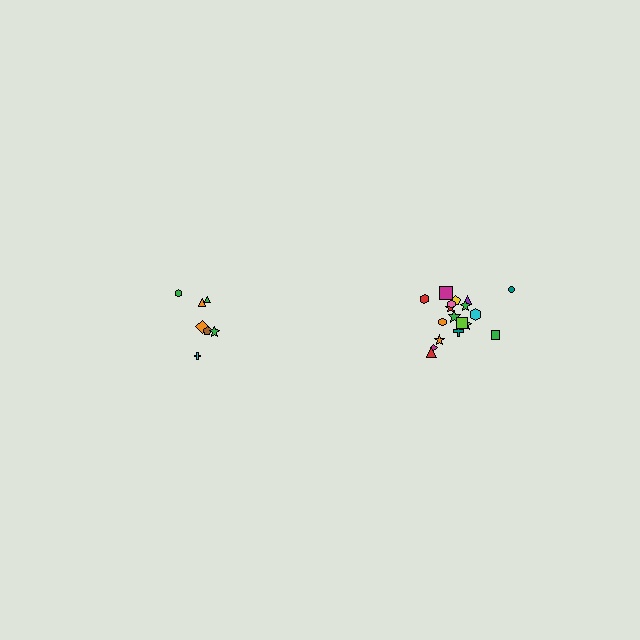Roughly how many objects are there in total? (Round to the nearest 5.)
Roughly 25 objects in total.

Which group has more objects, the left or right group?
The right group.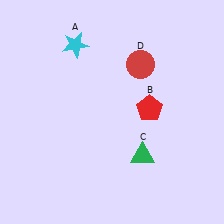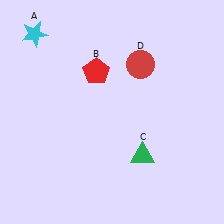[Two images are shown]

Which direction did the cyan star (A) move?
The cyan star (A) moved left.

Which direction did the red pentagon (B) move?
The red pentagon (B) moved left.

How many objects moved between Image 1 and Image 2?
2 objects moved between the two images.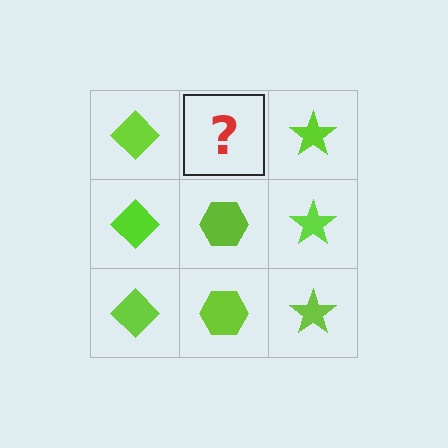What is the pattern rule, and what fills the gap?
The rule is that each column has a consistent shape. The gap should be filled with a lime hexagon.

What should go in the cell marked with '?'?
The missing cell should contain a lime hexagon.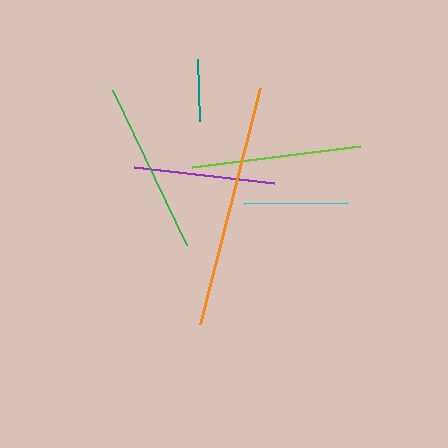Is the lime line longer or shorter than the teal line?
The lime line is longer than the teal line.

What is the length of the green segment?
The green segment is approximately 171 pixels long.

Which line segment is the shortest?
The teal line is the shortest at approximately 62 pixels.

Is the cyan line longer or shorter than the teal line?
The cyan line is longer than the teal line.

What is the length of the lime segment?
The lime segment is approximately 169 pixels long.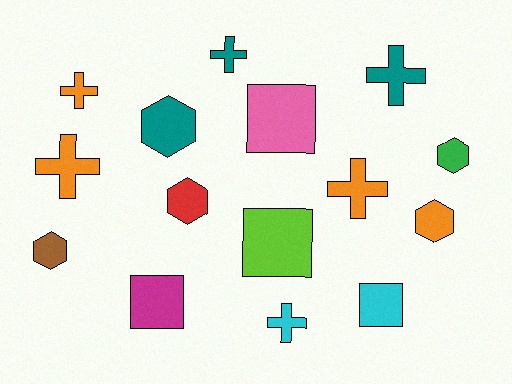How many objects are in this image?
There are 15 objects.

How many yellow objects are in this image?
There are no yellow objects.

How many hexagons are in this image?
There are 5 hexagons.